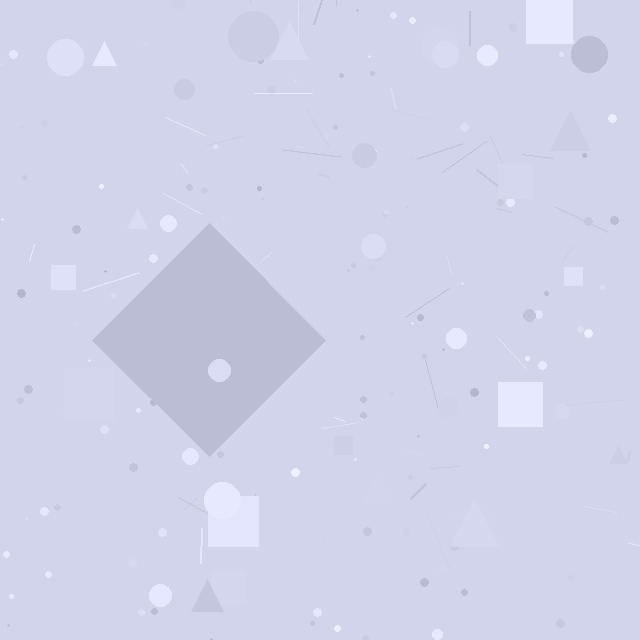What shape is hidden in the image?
A diamond is hidden in the image.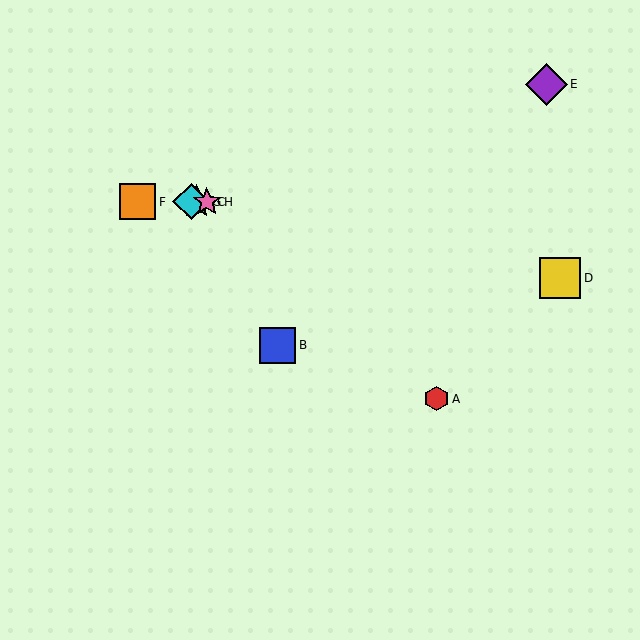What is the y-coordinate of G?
Object G is at y≈202.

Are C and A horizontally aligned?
No, C is at y≈202 and A is at y≈399.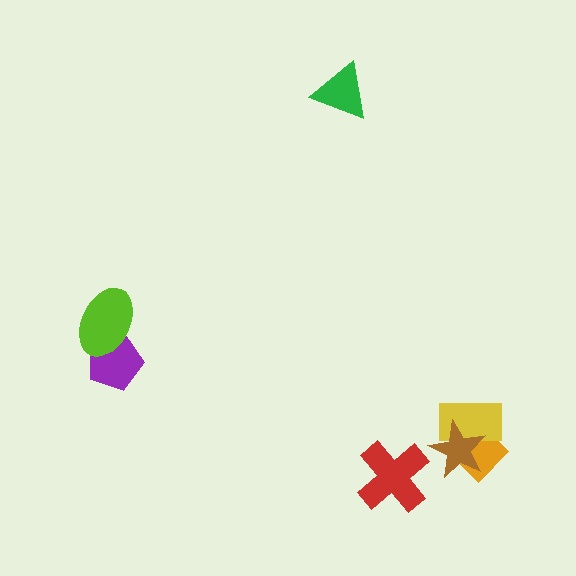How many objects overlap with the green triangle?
0 objects overlap with the green triangle.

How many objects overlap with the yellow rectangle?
2 objects overlap with the yellow rectangle.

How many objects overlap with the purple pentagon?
1 object overlaps with the purple pentagon.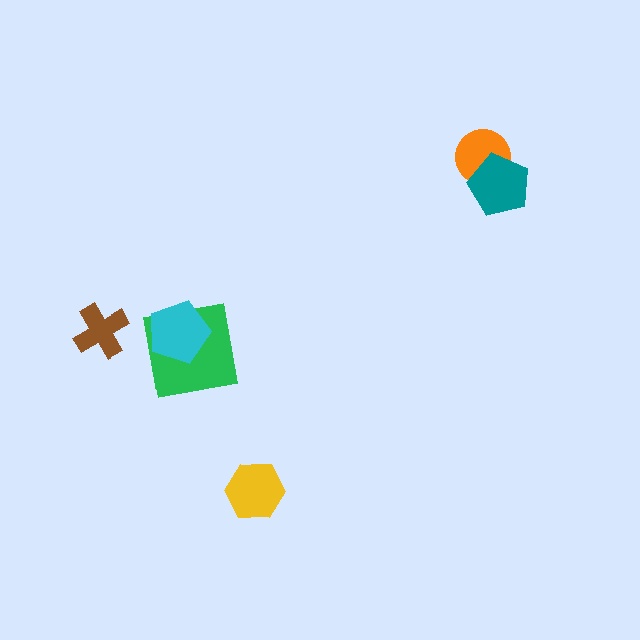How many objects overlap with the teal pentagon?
1 object overlaps with the teal pentagon.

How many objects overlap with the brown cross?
0 objects overlap with the brown cross.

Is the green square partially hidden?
Yes, it is partially covered by another shape.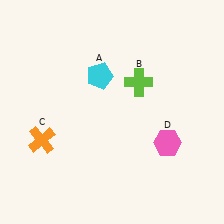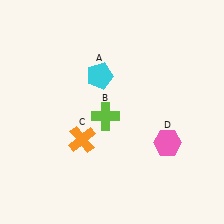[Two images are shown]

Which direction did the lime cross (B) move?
The lime cross (B) moved down.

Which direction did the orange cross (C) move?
The orange cross (C) moved right.